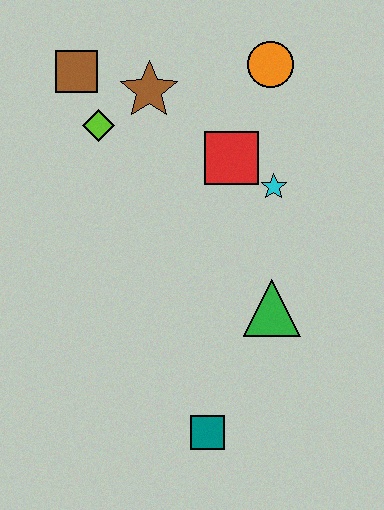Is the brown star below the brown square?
Yes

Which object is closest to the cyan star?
The red square is closest to the cyan star.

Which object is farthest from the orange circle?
The teal square is farthest from the orange circle.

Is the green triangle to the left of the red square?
No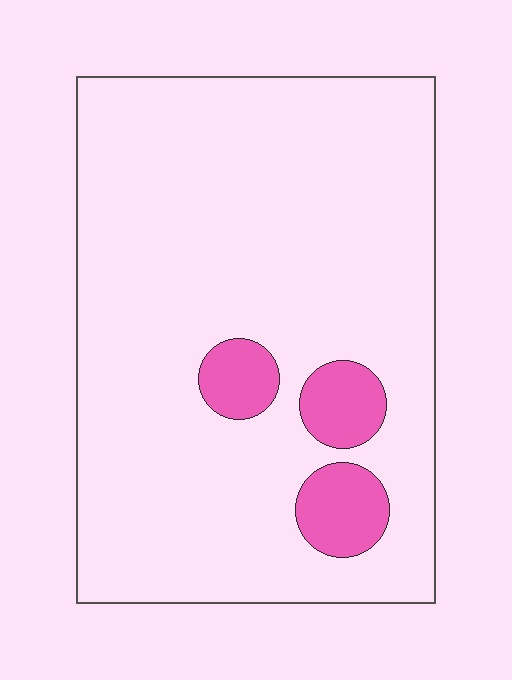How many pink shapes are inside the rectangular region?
3.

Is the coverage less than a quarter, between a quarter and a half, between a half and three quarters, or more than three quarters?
Less than a quarter.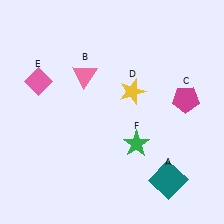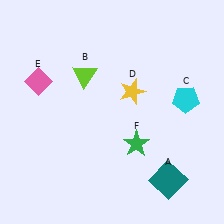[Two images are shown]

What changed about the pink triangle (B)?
In Image 1, B is pink. In Image 2, it changed to lime.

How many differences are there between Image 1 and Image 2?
There are 2 differences between the two images.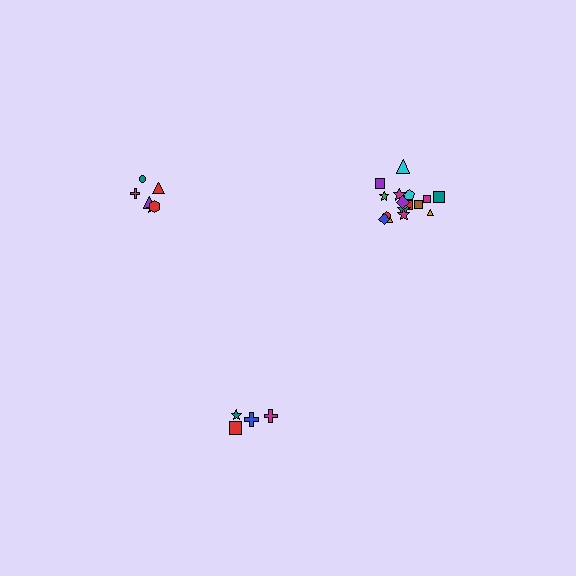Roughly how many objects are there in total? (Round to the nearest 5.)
Roughly 30 objects in total.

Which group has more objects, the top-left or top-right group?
The top-right group.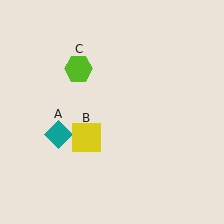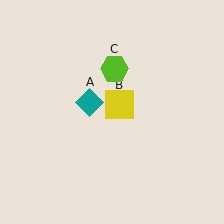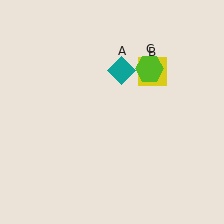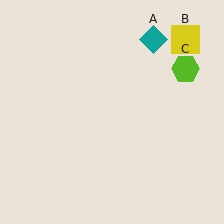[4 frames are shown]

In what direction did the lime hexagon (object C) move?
The lime hexagon (object C) moved right.